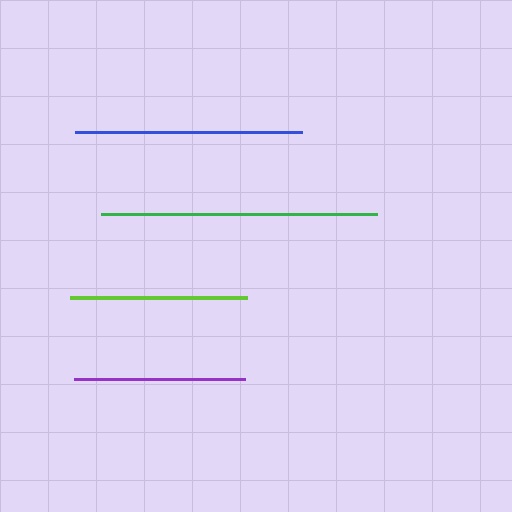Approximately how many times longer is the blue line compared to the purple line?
The blue line is approximately 1.3 times the length of the purple line.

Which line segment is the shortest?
The purple line is the shortest at approximately 171 pixels.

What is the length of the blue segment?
The blue segment is approximately 227 pixels long.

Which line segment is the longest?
The green line is the longest at approximately 277 pixels.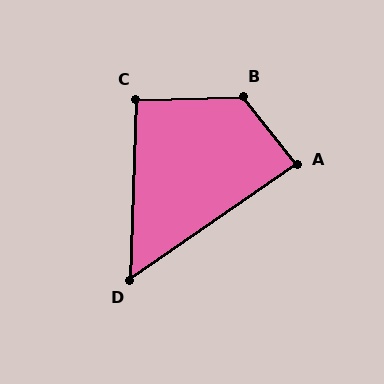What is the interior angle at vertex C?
Approximately 94 degrees (approximately right).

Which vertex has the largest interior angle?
B, at approximately 127 degrees.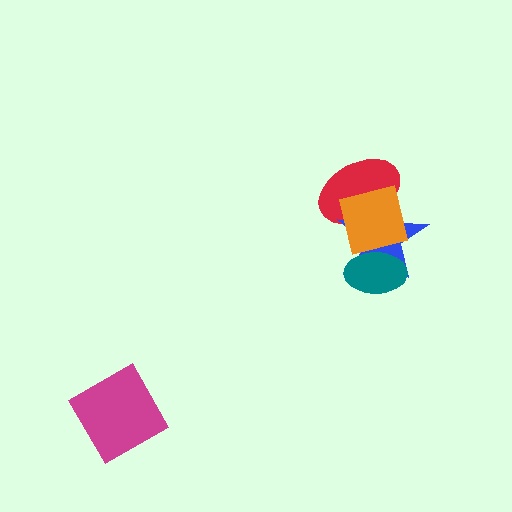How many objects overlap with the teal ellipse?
2 objects overlap with the teal ellipse.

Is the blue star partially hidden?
Yes, it is partially covered by another shape.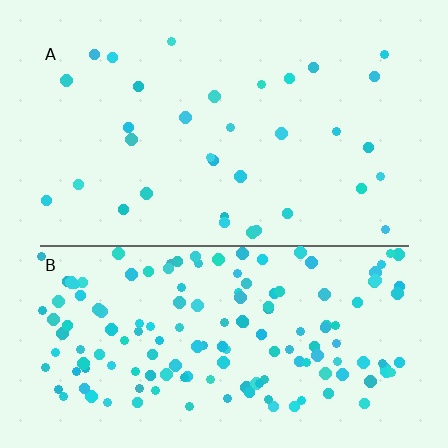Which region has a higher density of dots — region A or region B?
B (the bottom).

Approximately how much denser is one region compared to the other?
Approximately 4.8× — region B over region A.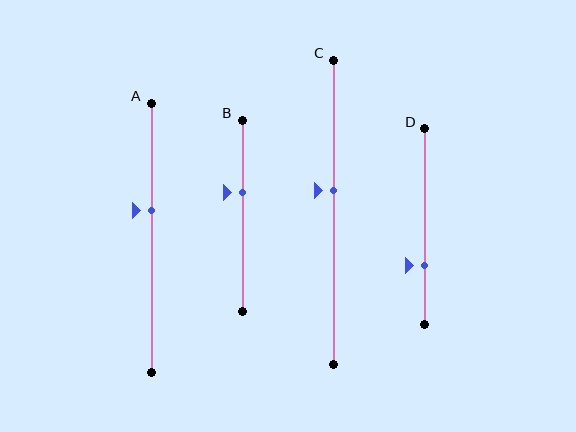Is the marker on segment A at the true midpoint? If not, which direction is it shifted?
No, the marker on segment A is shifted upward by about 10% of the segment length.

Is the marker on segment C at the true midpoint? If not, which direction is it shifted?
No, the marker on segment C is shifted upward by about 7% of the segment length.